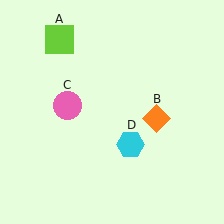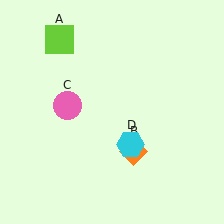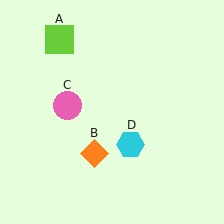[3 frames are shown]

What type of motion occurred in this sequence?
The orange diamond (object B) rotated clockwise around the center of the scene.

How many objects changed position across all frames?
1 object changed position: orange diamond (object B).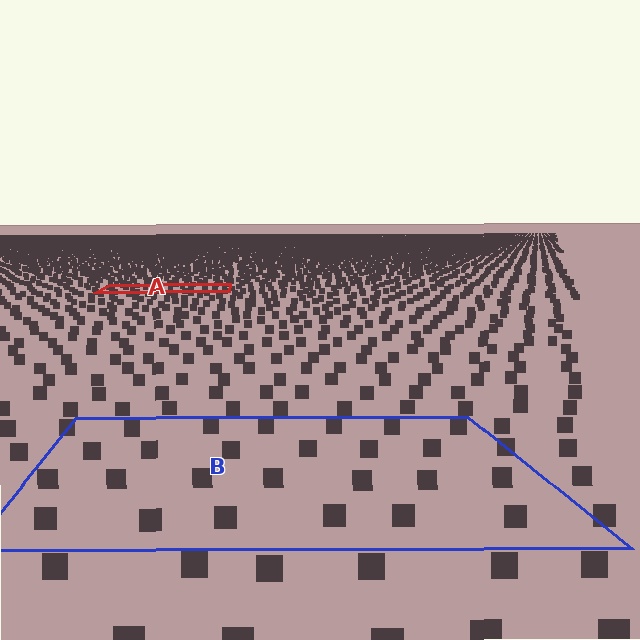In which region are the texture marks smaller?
The texture marks are smaller in region A, because it is farther away.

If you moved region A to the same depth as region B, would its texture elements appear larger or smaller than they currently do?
They would appear larger. At a closer depth, the same texture elements are projected at a bigger on-screen size.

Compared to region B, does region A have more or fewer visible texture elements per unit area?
Region A has more texture elements per unit area — they are packed more densely because it is farther away.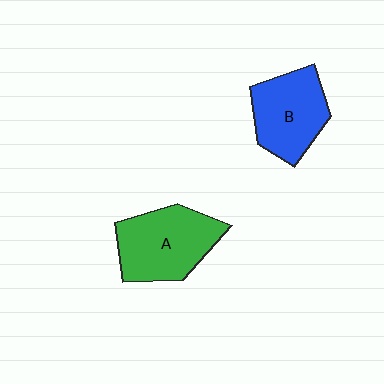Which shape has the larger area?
Shape A (green).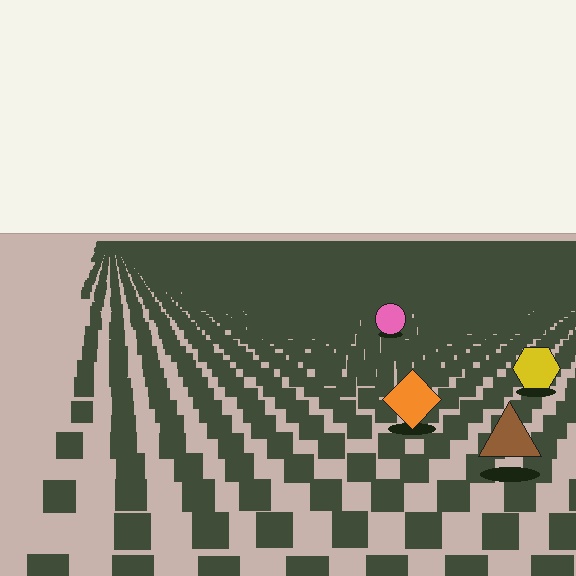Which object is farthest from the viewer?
The pink circle is farthest from the viewer. It appears smaller and the ground texture around it is denser.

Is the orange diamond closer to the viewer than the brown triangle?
No. The brown triangle is closer — you can tell from the texture gradient: the ground texture is coarser near it.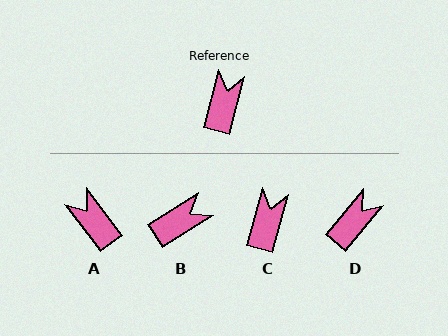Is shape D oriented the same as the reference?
No, it is off by about 24 degrees.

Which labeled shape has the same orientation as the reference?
C.